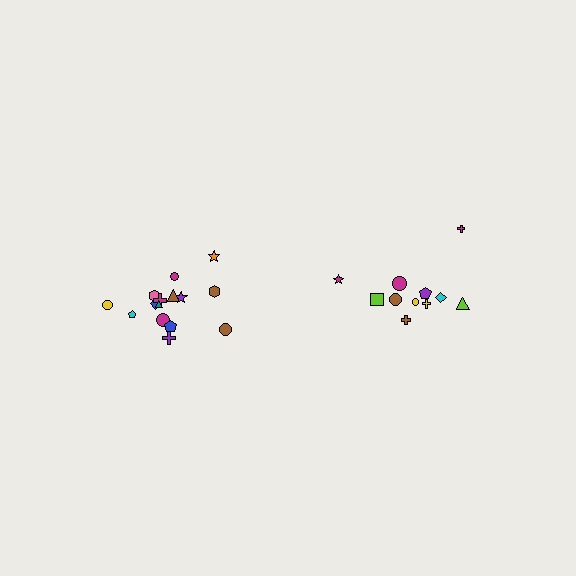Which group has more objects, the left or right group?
The left group.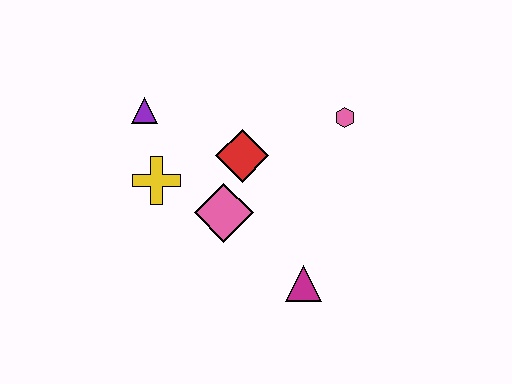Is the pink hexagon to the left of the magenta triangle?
No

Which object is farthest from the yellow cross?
The pink hexagon is farthest from the yellow cross.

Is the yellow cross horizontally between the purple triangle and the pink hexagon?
Yes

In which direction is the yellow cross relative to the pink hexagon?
The yellow cross is to the left of the pink hexagon.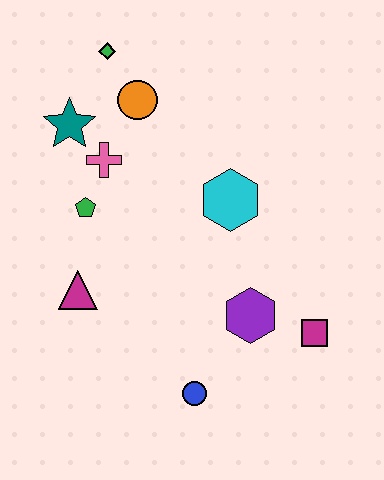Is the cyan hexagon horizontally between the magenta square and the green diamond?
Yes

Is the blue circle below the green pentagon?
Yes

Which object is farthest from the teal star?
The magenta square is farthest from the teal star.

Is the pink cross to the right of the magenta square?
No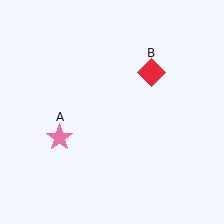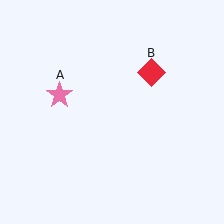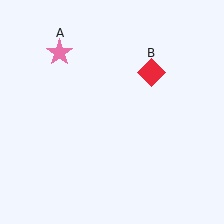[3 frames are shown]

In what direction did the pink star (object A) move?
The pink star (object A) moved up.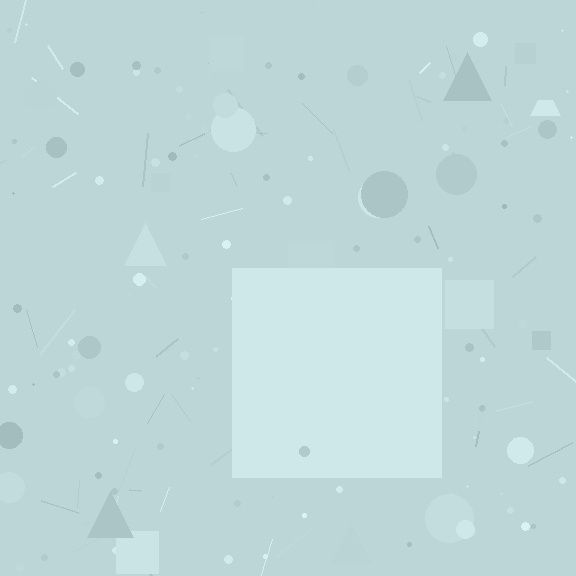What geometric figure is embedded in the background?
A square is embedded in the background.